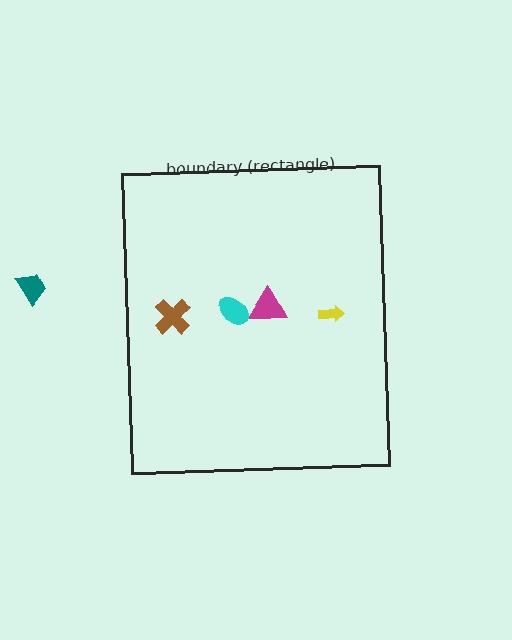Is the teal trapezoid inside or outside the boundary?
Outside.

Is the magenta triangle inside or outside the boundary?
Inside.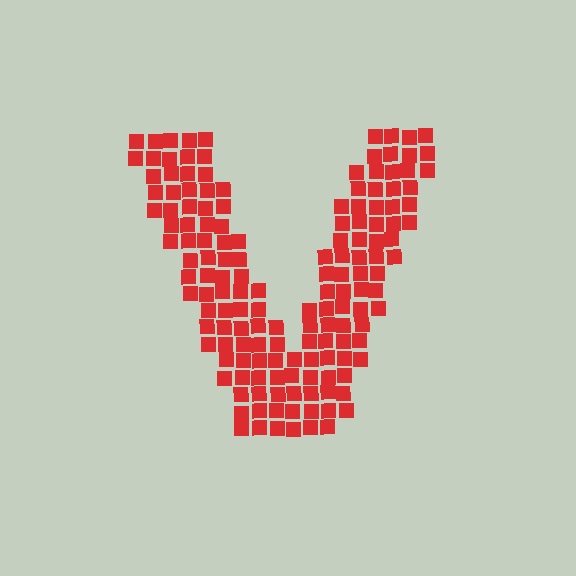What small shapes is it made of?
It is made of small squares.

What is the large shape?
The large shape is the letter V.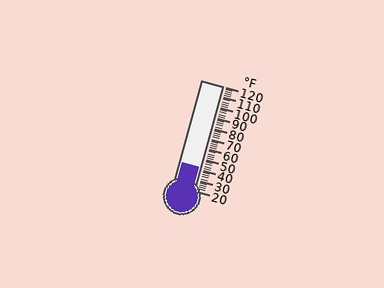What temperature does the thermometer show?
The thermometer shows approximately 42°F.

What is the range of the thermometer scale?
The thermometer scale ranges from 20°F to 120°F.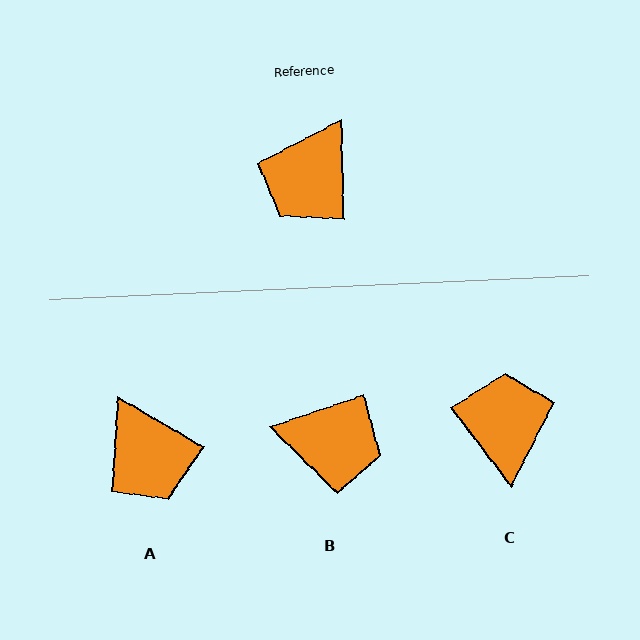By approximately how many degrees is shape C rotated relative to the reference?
Approximately 145 degrees clockwise.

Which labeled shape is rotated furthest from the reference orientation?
C, about 145 degrees away.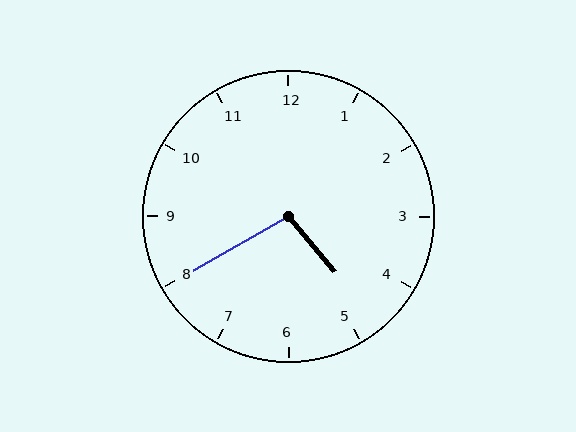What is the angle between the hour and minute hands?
Approximately 100 degrees.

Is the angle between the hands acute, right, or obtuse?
It is obtuse.